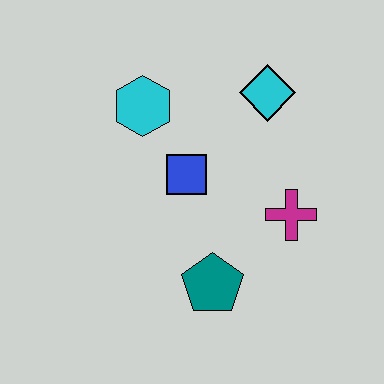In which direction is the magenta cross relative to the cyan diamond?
The magenta cross is below the cyan diamond.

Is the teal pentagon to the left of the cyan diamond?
Yes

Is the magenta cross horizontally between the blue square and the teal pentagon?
No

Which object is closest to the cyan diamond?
The blue square is closest to the cyan diamond.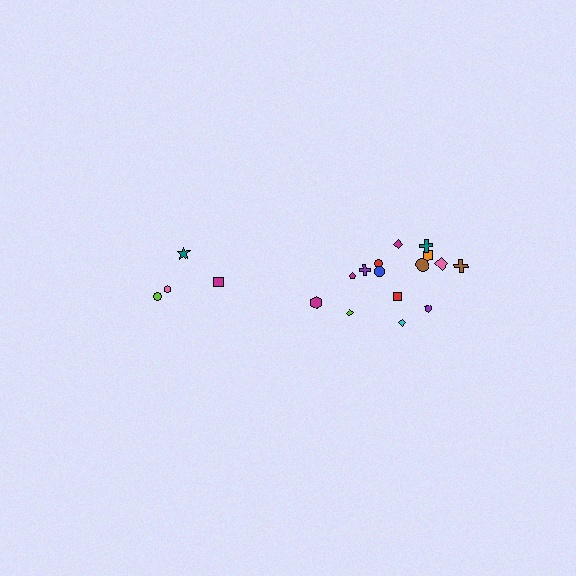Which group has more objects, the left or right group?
The right group.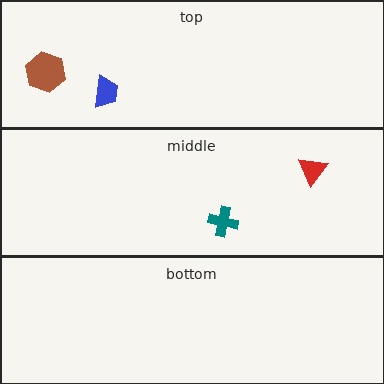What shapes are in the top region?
The blue trapezoid, the brown hexagon.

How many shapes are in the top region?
2.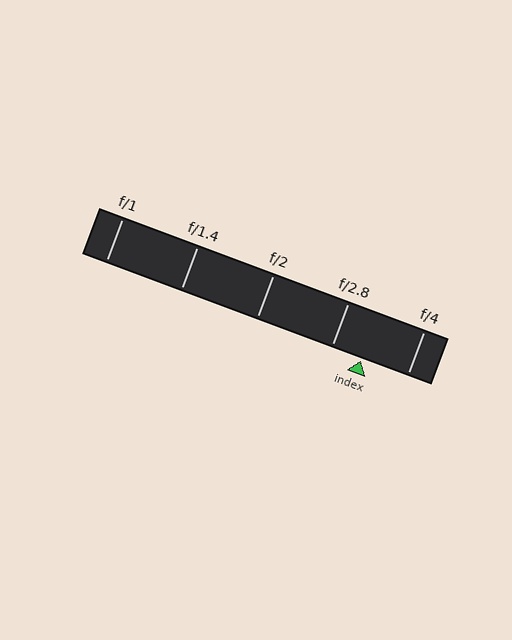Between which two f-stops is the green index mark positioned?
The index mark is between f/2.8 and f/4.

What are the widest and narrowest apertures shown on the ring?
The widest aperture shown is f/1 and the narrowest is f/4.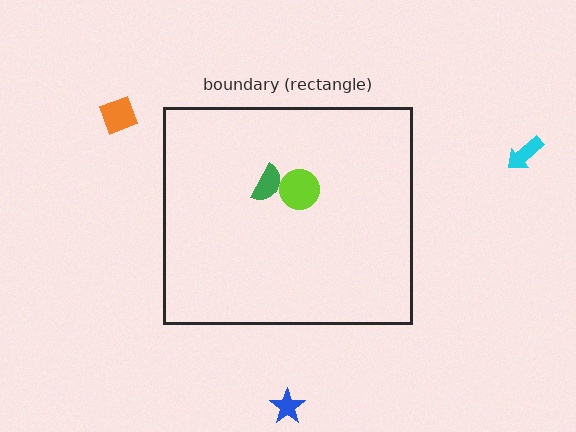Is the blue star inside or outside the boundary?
Outside.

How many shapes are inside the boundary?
2 inside, 3 outside.